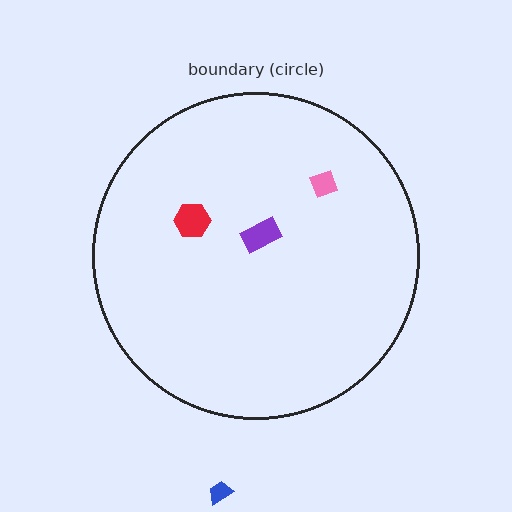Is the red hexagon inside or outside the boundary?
Inside.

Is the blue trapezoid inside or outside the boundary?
Outside.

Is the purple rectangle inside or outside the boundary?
Inside.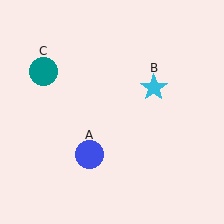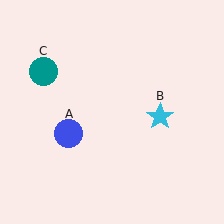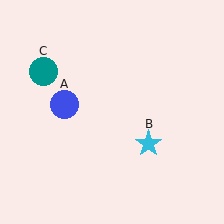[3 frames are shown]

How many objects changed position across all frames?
2 objects changed position: blue circle (object A), cyan star (object B).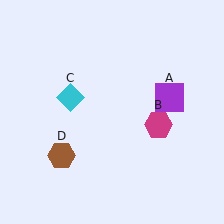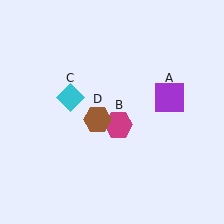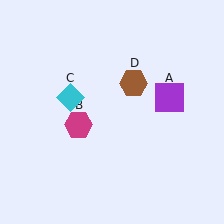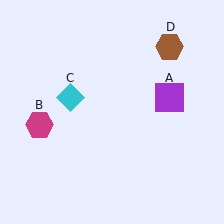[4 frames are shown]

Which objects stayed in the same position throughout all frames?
Purple square (object A) and cyan diamond (object C) remained stationary.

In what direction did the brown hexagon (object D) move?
The brown hexagon (object D) moved up and to the right.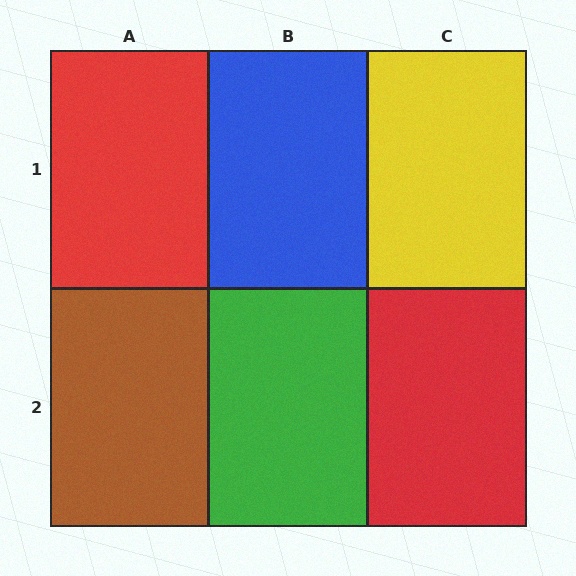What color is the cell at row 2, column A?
Brown.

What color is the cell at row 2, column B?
Green.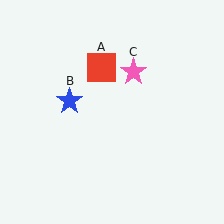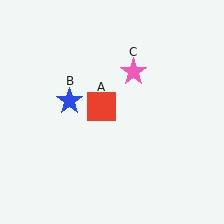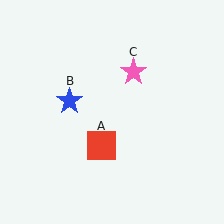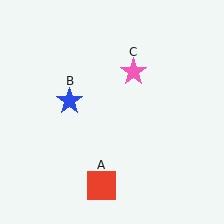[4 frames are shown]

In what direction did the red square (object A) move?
The red square (object A) moved down.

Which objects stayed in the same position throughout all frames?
Blue star (object B) and pink star (object C) remained stationary.